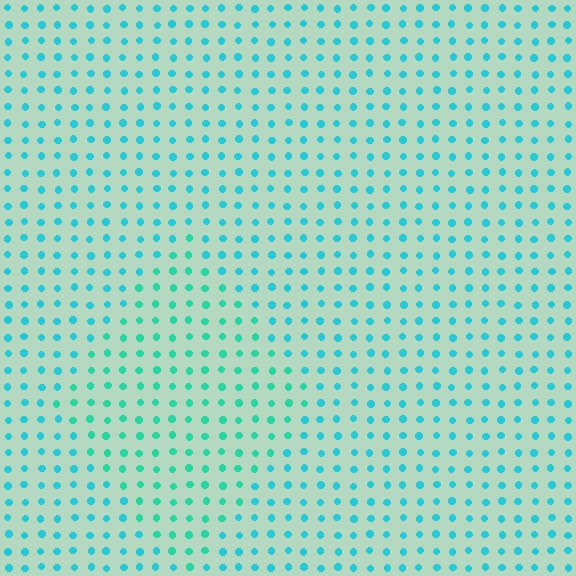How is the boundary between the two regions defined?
The boundary is defined purely by a slight shift in hue (about 22 degrees). Spacing, size, and orientation are identical on both sides.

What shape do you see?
I see a diamond.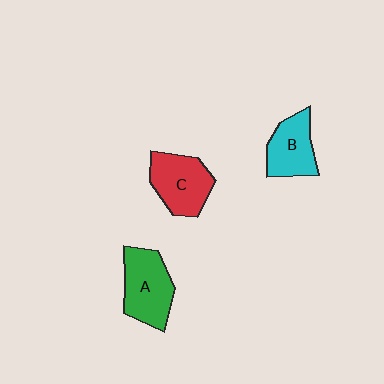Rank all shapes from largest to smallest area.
From largest to smallest: A (green), C (red), B (cyan).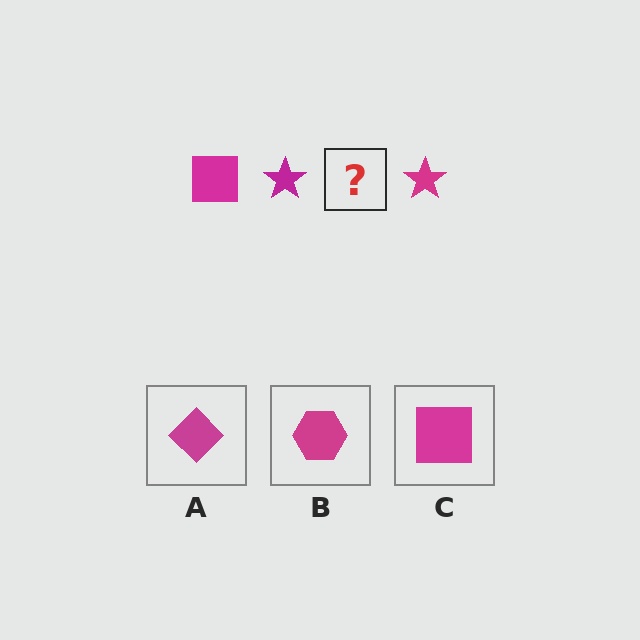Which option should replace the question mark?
Option C.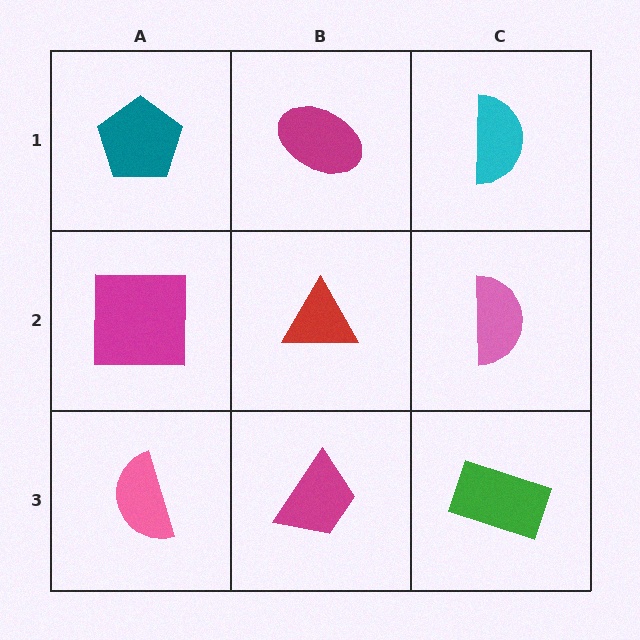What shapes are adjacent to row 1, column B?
A red triangle (row 2, column B), a teal pentagon (row 1, column A), a cyan semicircle (row 1, column C).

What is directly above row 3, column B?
A red triangle.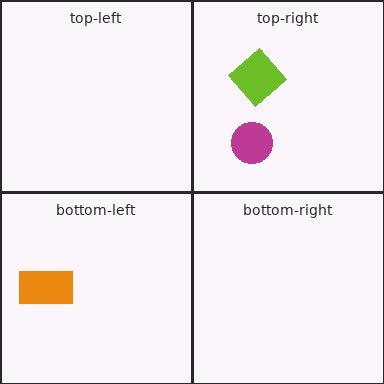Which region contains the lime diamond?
The top-right region.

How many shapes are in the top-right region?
2.